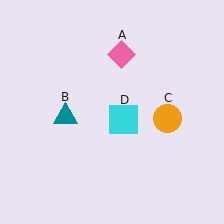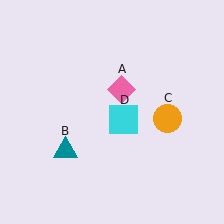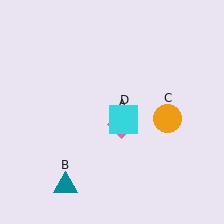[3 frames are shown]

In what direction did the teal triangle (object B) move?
The teal triangle (object B) moved down.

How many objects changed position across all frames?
2 objects changed position: pink diamond (object A), teal triangle (object B).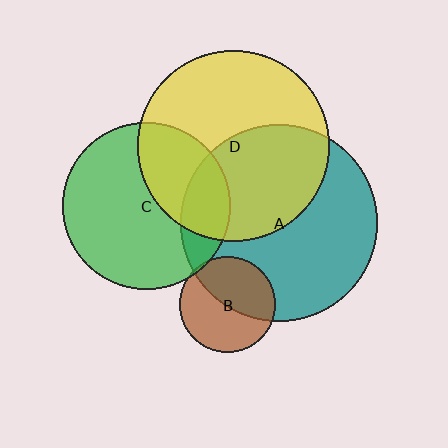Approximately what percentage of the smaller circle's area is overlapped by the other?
Approximately 35%.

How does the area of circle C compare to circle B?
Approximately 3.0 times.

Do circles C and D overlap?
Yes.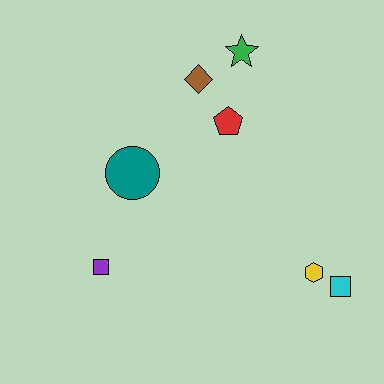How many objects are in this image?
There are 7 objects.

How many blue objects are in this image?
There are no blue objects.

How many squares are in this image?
There are 2 squares.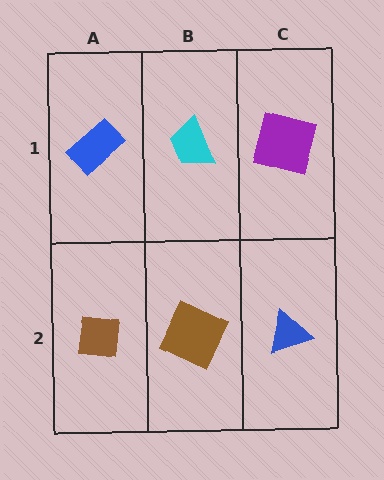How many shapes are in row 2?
3 shapes.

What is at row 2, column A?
A brown square.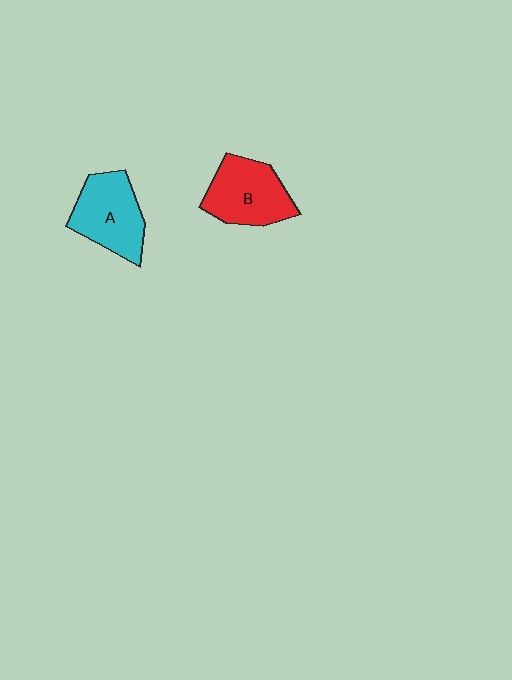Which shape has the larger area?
Shape B (red).